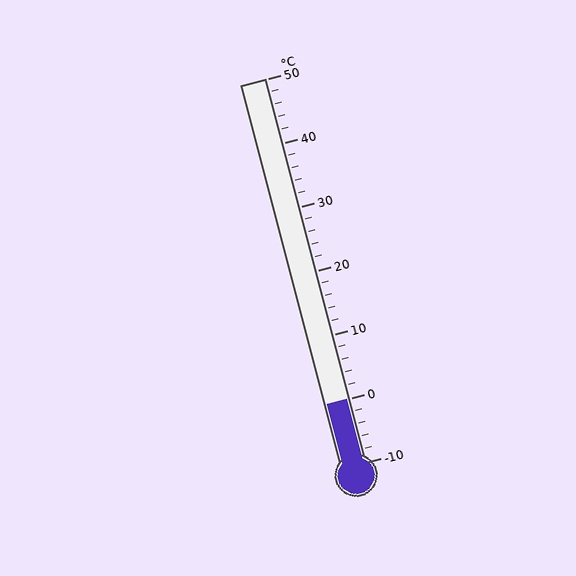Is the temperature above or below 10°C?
The temperature is below 10°C.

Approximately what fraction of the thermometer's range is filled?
The thermometer is filled to approximately 15% of its range.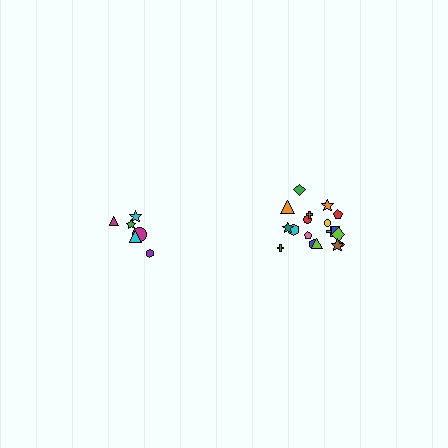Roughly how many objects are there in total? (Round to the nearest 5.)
Roughly 25 objects in total.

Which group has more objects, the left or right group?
The right group.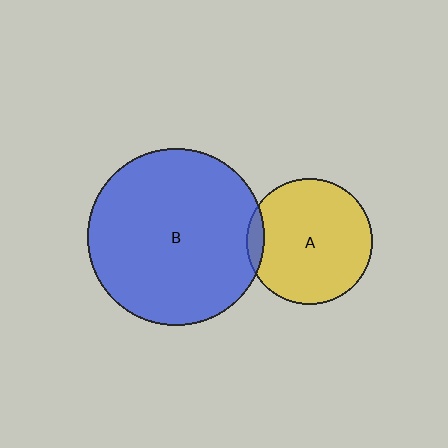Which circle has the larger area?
Circle B (blue).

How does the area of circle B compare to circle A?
Approximately 2.0 times.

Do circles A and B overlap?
Yes.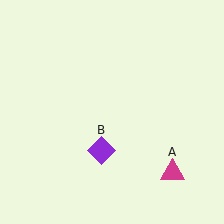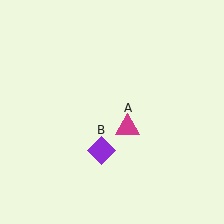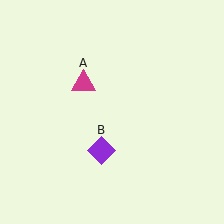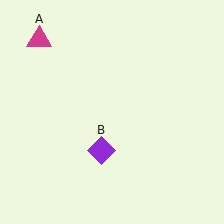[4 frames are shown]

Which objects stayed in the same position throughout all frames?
Purple diamond (object B) remained stationary.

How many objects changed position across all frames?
1 object changed position: magenta triangle (object A).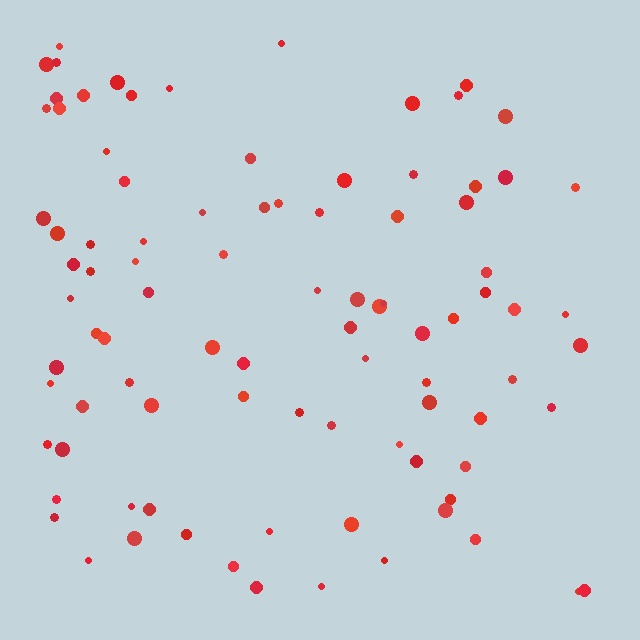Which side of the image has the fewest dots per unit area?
The right.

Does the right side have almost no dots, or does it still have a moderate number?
Still a moderate number, just noticeably fewer than the left.